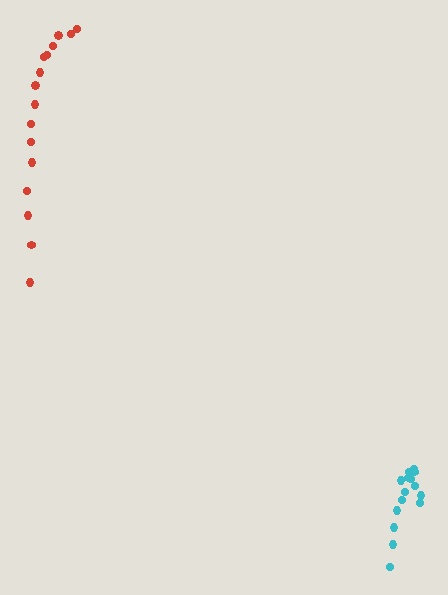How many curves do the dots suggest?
There are 2 distinct paths.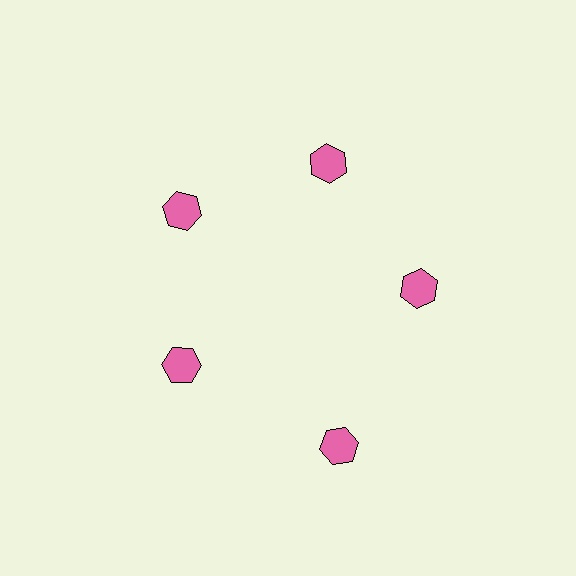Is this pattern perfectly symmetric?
No. The 5 pink hexagons are arranged in a ring, but one element near the 5 o'clock position is pushed outward from the center, breaking the 5-fold rotational symmetry.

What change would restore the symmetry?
The symmetry would be restored by moving it inward, back onto the ring so that all 5 hexagons sit at equal angles and equal distance from the center.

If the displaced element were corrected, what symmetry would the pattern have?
It would have 5-fold rotational symmetry — the pattern would map onto itself every 72 degrees.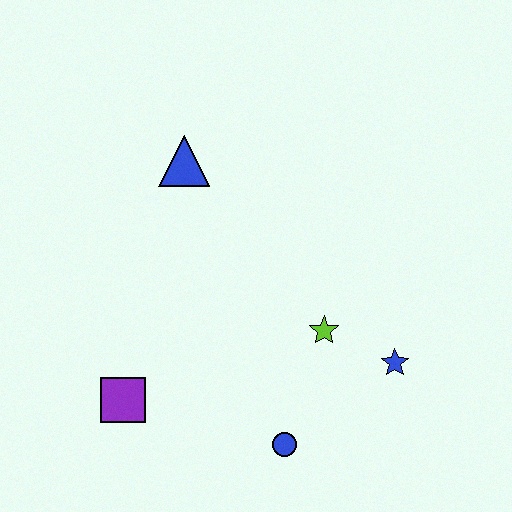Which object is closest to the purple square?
The blue circle is closest to the purple square.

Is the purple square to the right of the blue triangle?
No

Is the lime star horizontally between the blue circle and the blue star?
Yes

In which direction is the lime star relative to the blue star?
The lime star is to the left of the blue star.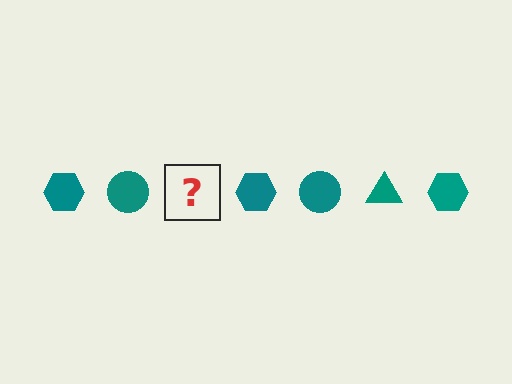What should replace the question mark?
The question mark should be replaced with a teal triangle.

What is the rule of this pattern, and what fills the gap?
The rule is that the pattern cycles through hexagon, circle, triangle shapes in teal. The gap should be filled with a teal triangle.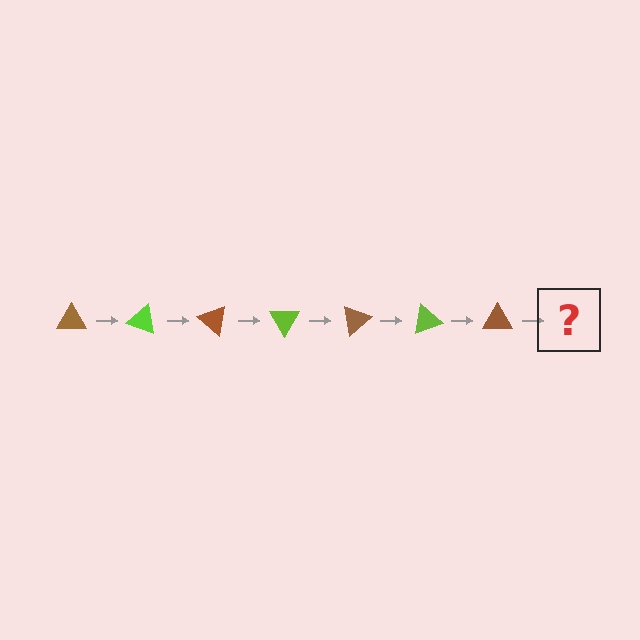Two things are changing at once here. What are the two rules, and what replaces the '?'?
The two rules are that it rotates 20 degrees each step and the color cycles through brown and lime. The '?' should be a lime triangle, rotated 140 degrees from the start.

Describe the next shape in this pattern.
It should be a lime triangle, rotated 140 degrees from the start.